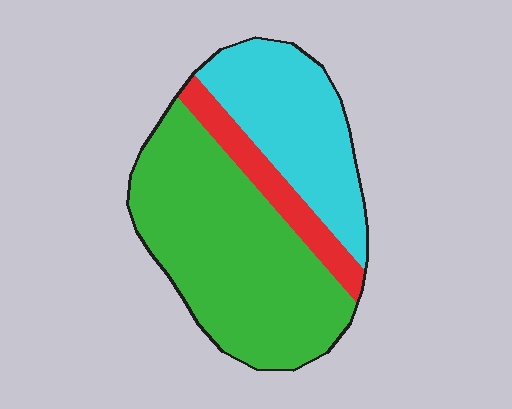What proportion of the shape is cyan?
Cyan covers 31% of the shape.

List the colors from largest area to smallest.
From largest to smallest: green, cyan, red.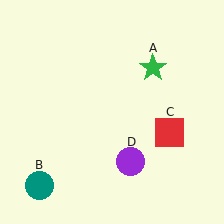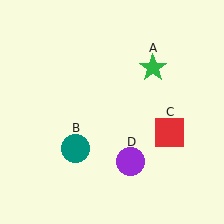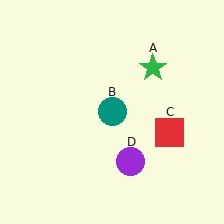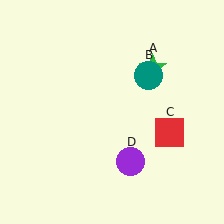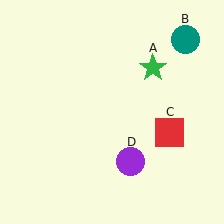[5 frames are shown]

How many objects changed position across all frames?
1 object changed position: teal circle (object B).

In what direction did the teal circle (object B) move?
The teal circle (object B) moved up and to the right.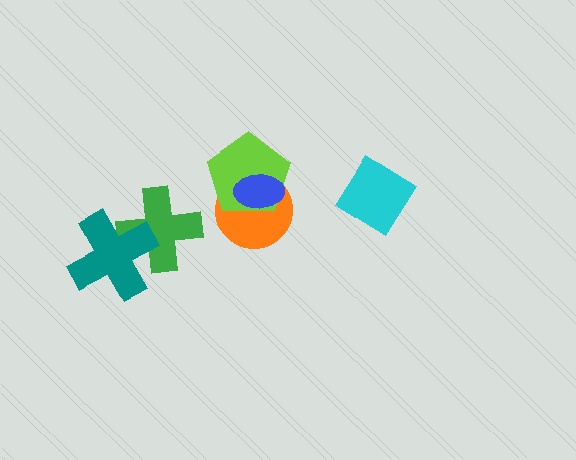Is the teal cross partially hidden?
No, no other shape covers it.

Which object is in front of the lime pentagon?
The blue ellipse is in front of the lime pentagon.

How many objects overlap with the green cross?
1 object overlaps with the green cross.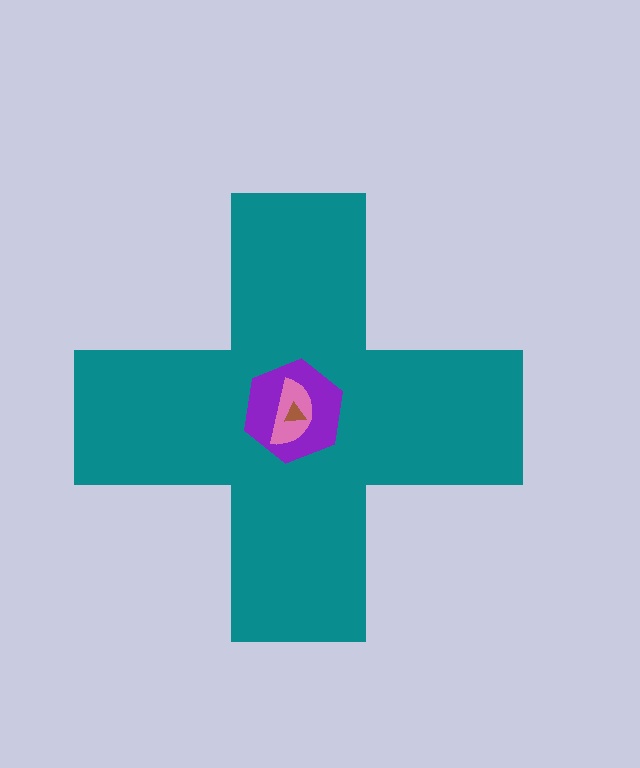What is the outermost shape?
The teal cross.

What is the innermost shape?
The brown triangle.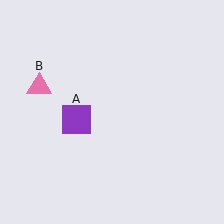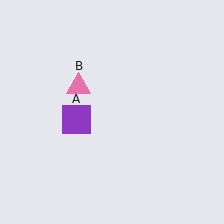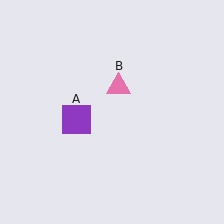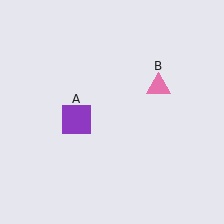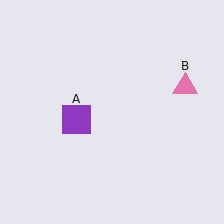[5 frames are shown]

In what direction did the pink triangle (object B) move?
The pink triangle (object B) moved right.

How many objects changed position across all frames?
1 object changed position: pink triangle (object B).